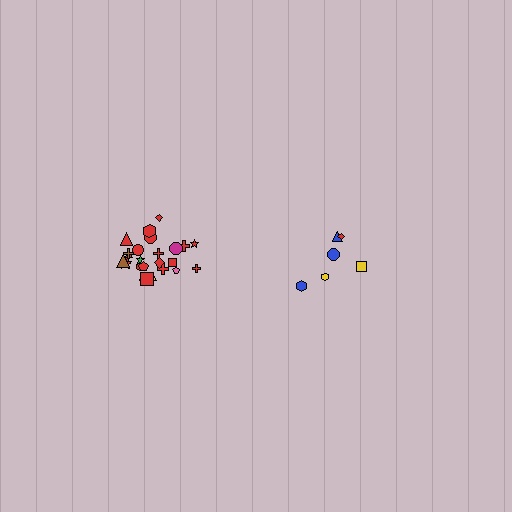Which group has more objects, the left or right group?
The left group.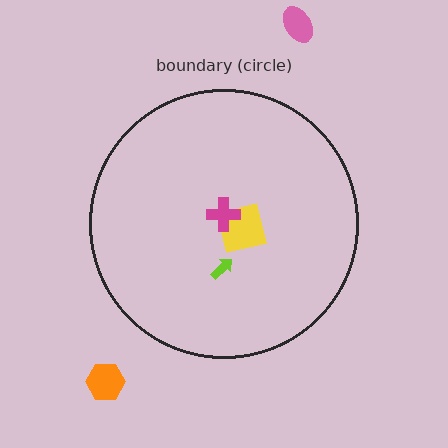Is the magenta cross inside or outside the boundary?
Inside.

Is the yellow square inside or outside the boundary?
Inside.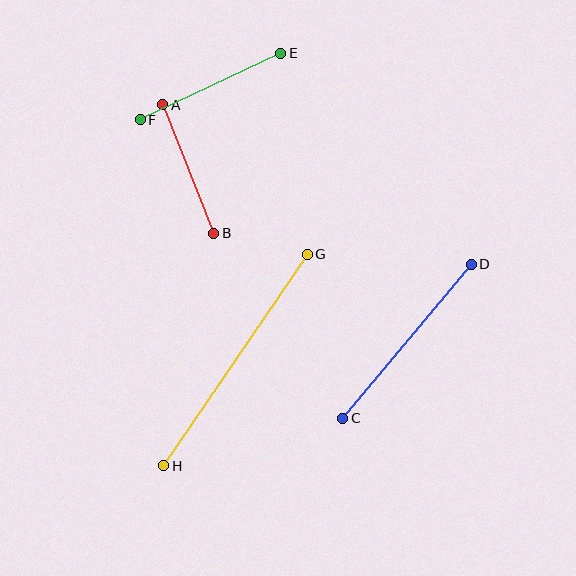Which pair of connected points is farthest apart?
Points G and H are farthest apart.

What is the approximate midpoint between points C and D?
The midpoint is at approximately (407, 341) pixels.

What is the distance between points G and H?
The distance is approximately 255 pixels.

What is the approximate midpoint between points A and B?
The midpoint is at approximately (188, 169) pixels.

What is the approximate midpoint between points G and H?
The midpoint is at approximately (236, 360) pixels.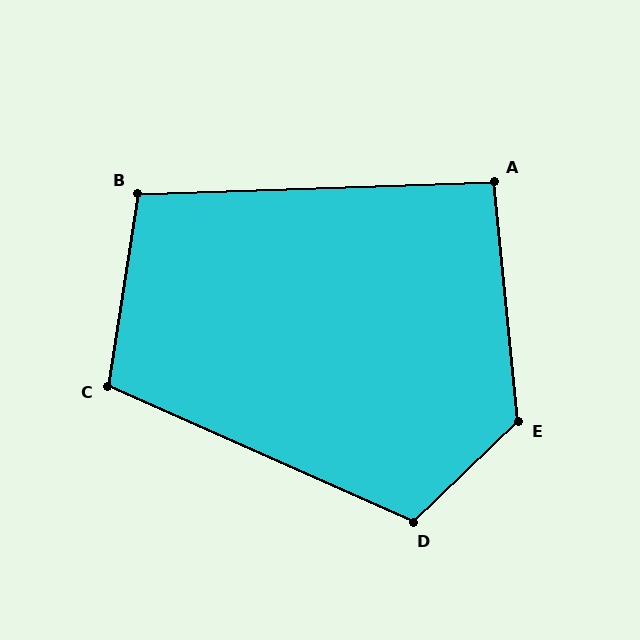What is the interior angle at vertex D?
Approximately 112 degrees (obtuse).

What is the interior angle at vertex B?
Approximately 101 degrees (obtuse).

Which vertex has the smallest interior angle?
A, at approximately 94 degrees.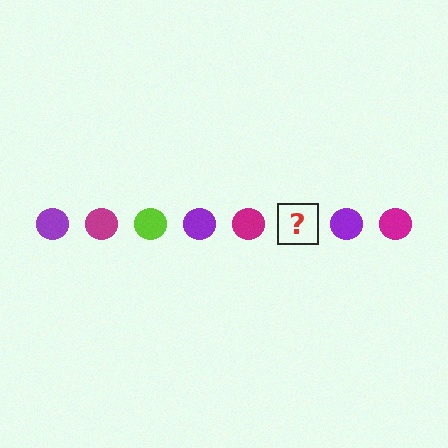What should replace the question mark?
The question mark should be replaced with a lime circle.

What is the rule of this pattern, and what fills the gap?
The rule is that the pattern cycles through purple, magenta, lime circles. The gap should be filled with a lime circle.